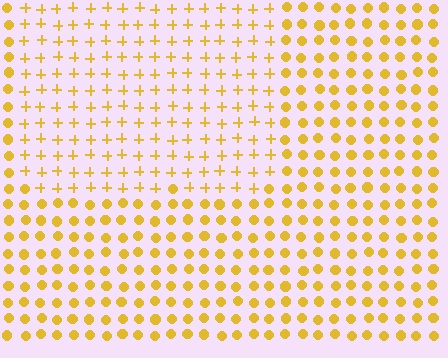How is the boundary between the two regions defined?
The boundary is defined by a change in element shape: plus signs inside vs. circles outside. All elements share the same color and spacing.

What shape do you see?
I see a rectangle.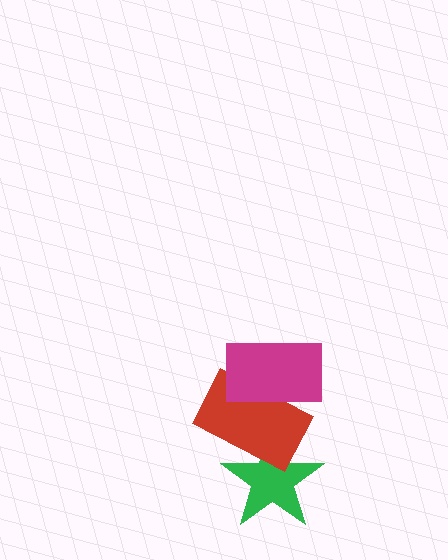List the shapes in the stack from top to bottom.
From top to bottom: the magenta rectangle, the red rectangle, the green star.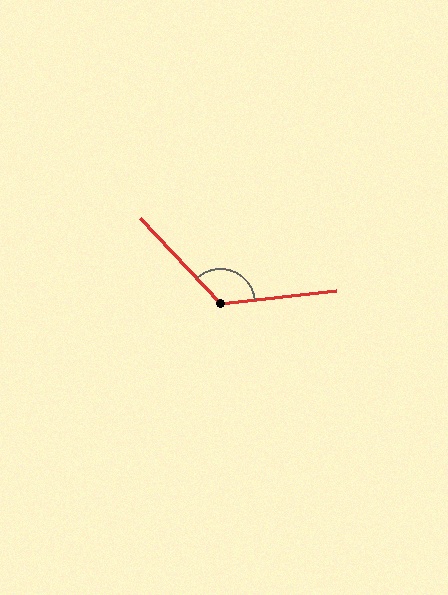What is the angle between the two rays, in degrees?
Approximately 126 degrees.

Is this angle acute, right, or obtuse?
It is obtuse.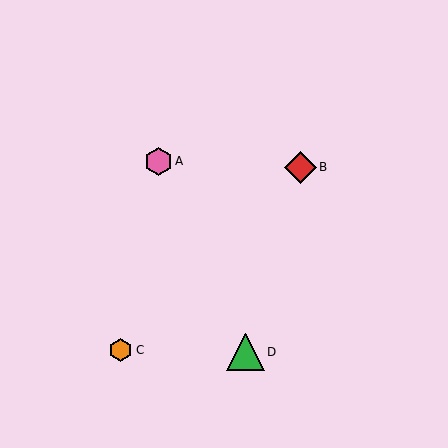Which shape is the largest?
The green triangle (labeled D) is the largest.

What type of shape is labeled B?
Shape B is a red diamond.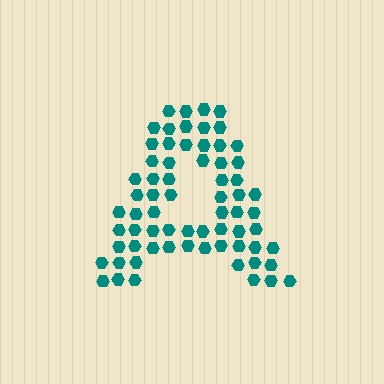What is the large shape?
The large shape is the letter A.